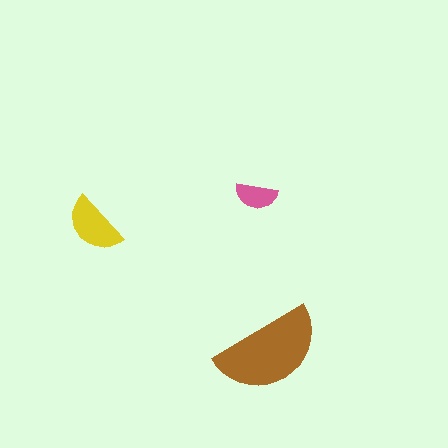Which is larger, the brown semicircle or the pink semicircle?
The brown one.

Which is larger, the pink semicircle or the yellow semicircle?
The yellow one.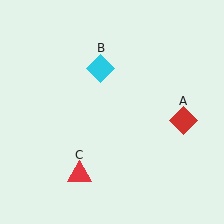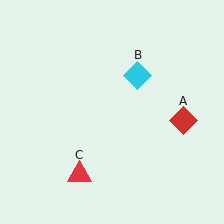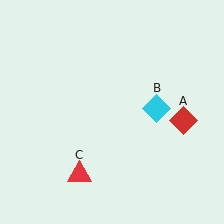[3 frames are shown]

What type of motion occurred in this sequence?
The cyan diamond (object B) rotated clockwise around the center of the scene.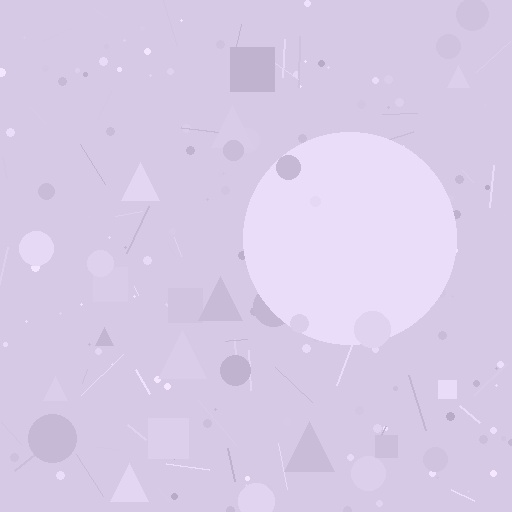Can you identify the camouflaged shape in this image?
The camouflaged shape is a circle.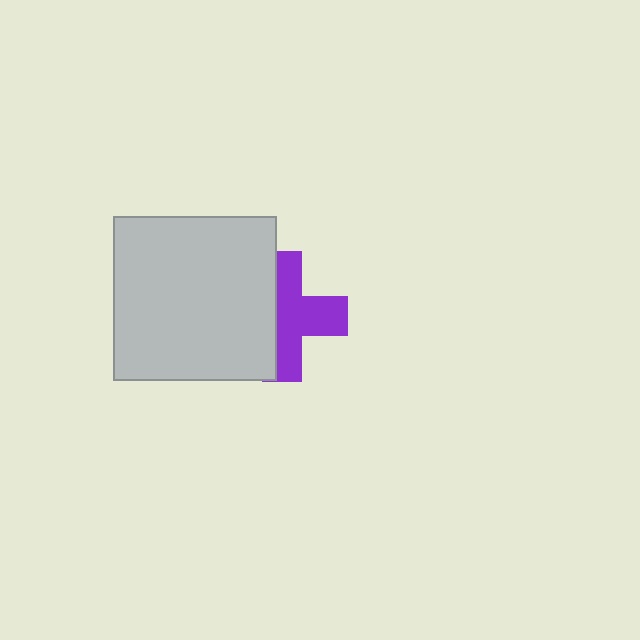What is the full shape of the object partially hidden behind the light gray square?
The partially hidden object is a purple cross.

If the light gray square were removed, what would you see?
You would see the complete purple cross.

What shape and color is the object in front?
The object in front is a light gray square.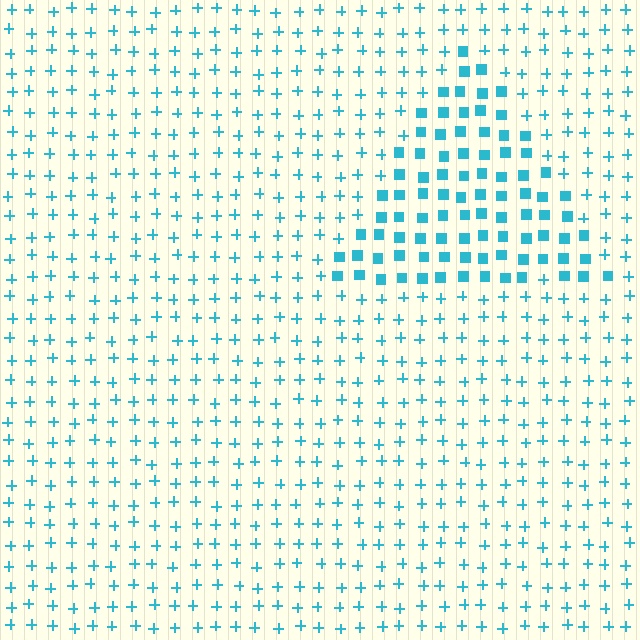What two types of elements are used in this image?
The image uses squares inside the triangle region and plus signs outside it.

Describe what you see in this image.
The image is filled with small cyan elements arranged in a uniform grid. A triangle-shaped region contains squares, while the surrounding area contains plus signs. The boundary is defined purely by the change in element shape.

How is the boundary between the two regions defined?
The boundary is defined by a change in element shape: squares inside vs. plus signs outside. All elements share the same color and spacing.